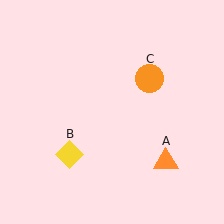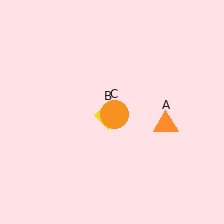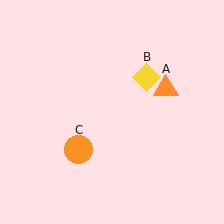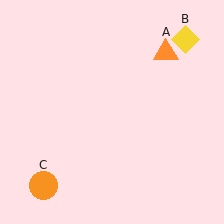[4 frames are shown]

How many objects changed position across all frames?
3 objects changed position: orange triangle (object A), yellow diamond (object B), orange circle (object C).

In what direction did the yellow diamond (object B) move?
The yellow diamond (object B) moved up and to the right.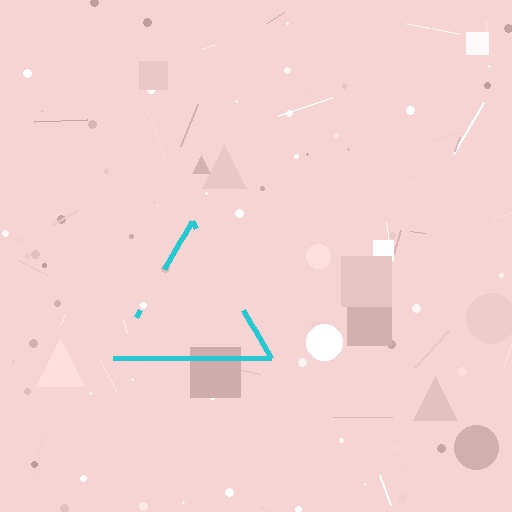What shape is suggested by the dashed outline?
The dashed outline suggests a triangle.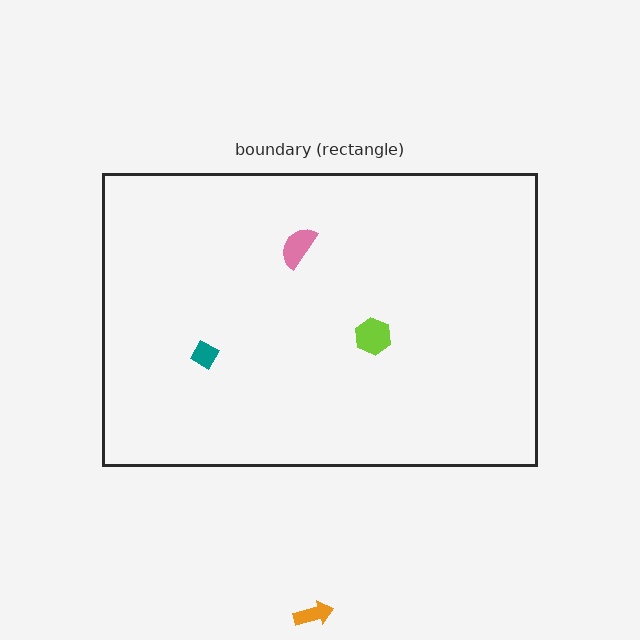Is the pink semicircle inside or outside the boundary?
Inside.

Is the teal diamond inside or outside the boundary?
Inside.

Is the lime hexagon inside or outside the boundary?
Inside.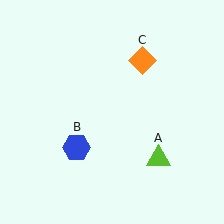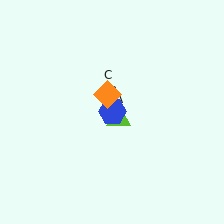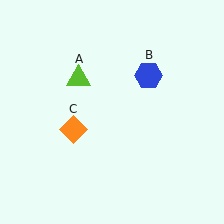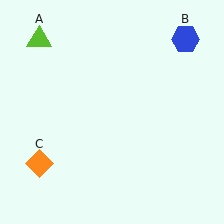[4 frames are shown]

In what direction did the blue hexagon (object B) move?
The blue hexagon (object B) moved up and to the right.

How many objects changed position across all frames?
3 objects changed position: lime triangle (object A), blue hexagon (object B), orange diamond (object C).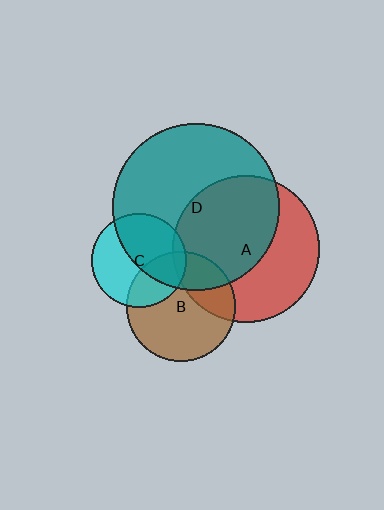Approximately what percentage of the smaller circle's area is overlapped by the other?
Approximately 30%.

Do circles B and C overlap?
Yes.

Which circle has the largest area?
Circle D (teal).